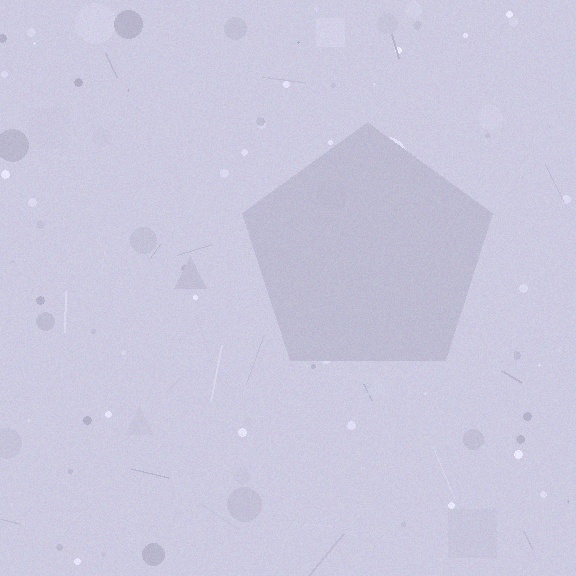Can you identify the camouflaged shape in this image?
The camouflaged shape is a pentagon.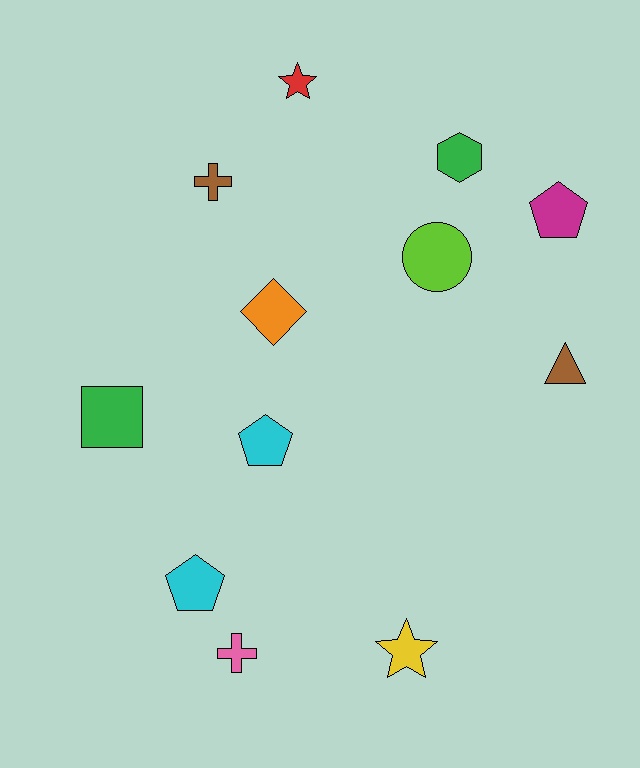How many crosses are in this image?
There are 2 crosses.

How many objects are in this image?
There are 12 objects.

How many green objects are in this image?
There are 2 green objects.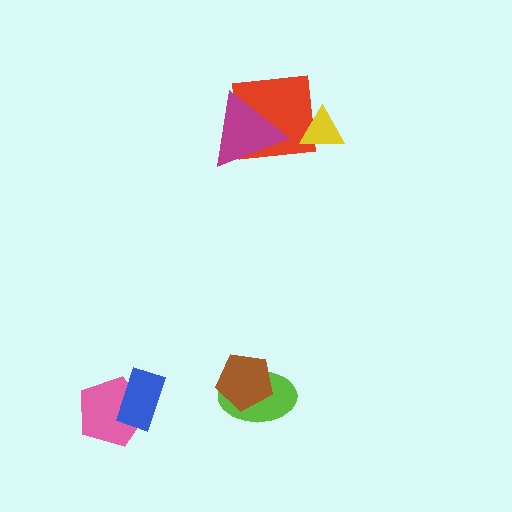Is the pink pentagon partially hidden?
Yes, it is partially covered by another shape.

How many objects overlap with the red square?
2 objects overlap with the red square.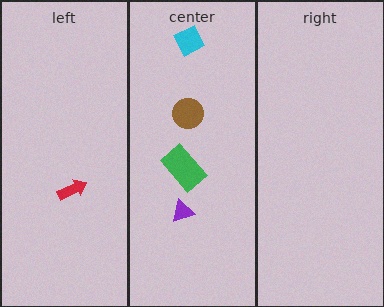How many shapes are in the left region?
1.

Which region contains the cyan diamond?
The center region.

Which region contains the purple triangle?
The center region.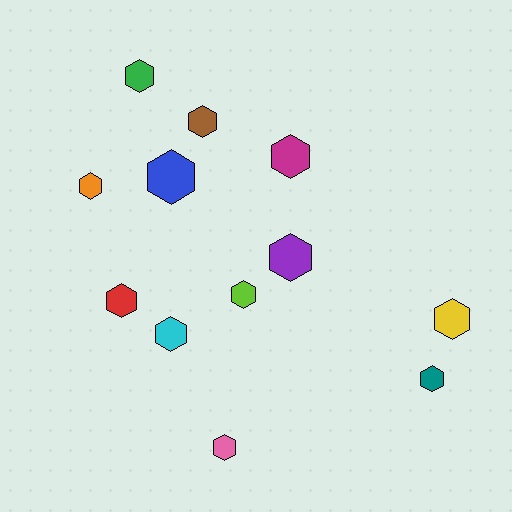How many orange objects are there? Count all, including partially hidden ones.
There is 1 orange object.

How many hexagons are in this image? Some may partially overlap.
There are 12 hexagons.